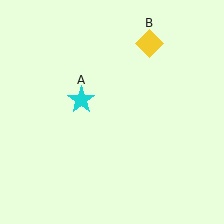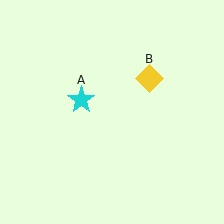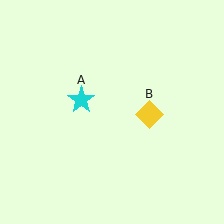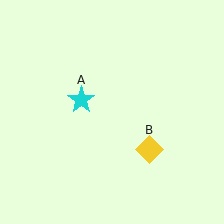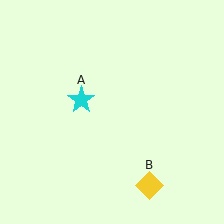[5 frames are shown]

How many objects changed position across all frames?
1 object changed position: yellow diamond (object B).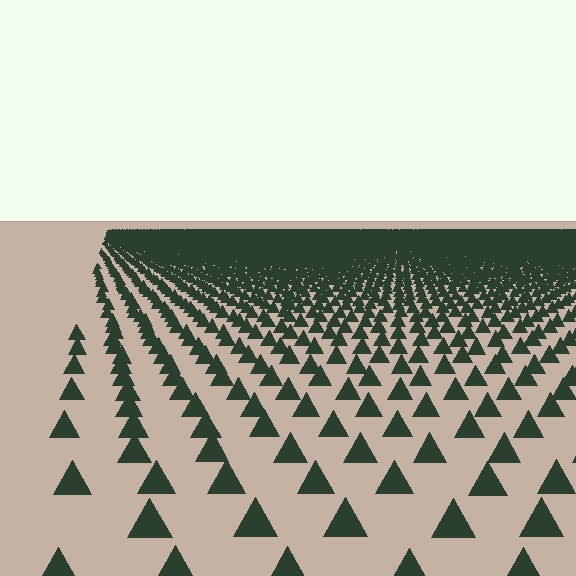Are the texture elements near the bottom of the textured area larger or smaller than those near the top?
Larger. Near the bottom, elements are closer to the viewer and appear at a bigger on-screen size.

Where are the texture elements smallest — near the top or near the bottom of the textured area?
Near the top.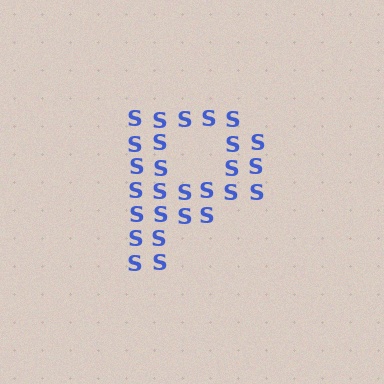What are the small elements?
The small elements are letter S's.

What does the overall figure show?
The overall figure shows the letter P.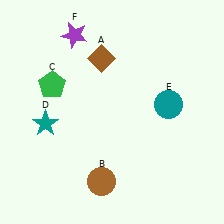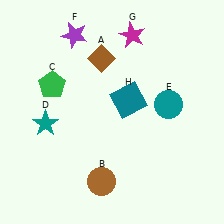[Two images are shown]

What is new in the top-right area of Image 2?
A teal square (H) was added in the top-right area of Image 2.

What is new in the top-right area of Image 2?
A magenta star (G) was added in the top-right area of Image 2.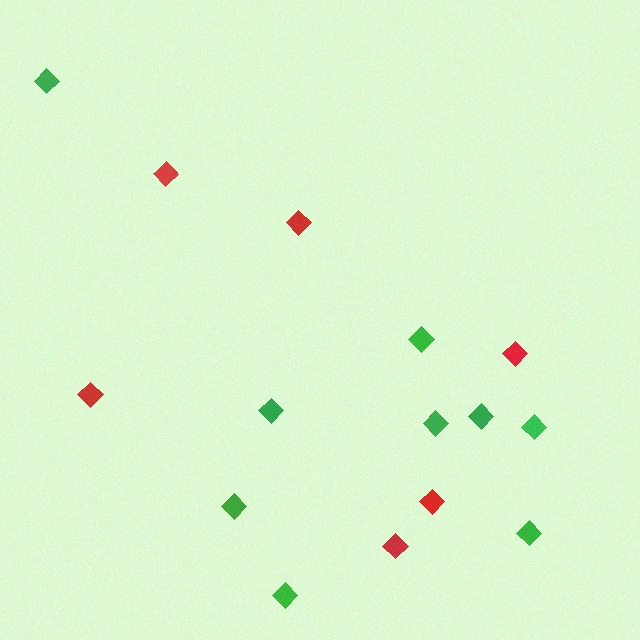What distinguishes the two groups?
There are 2 groups: one group of red diamonds (6) and one group of green diamonds (9).